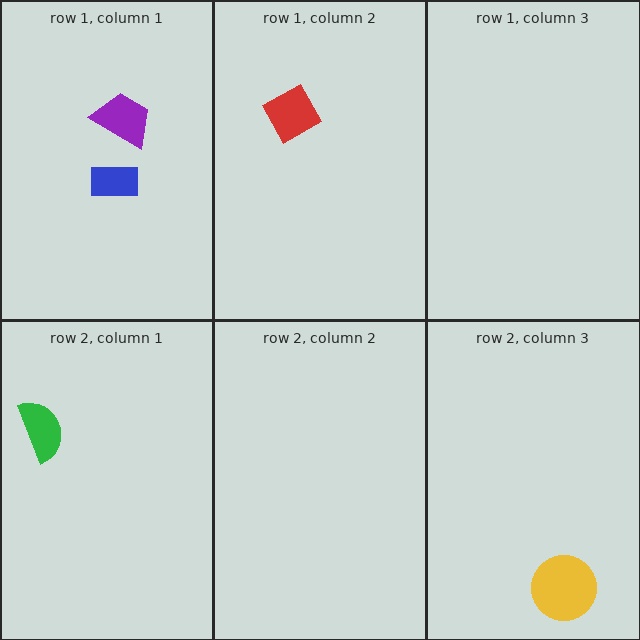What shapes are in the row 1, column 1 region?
The purple trapezoid, the blue rectangle.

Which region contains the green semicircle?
The row 2, column 1 region.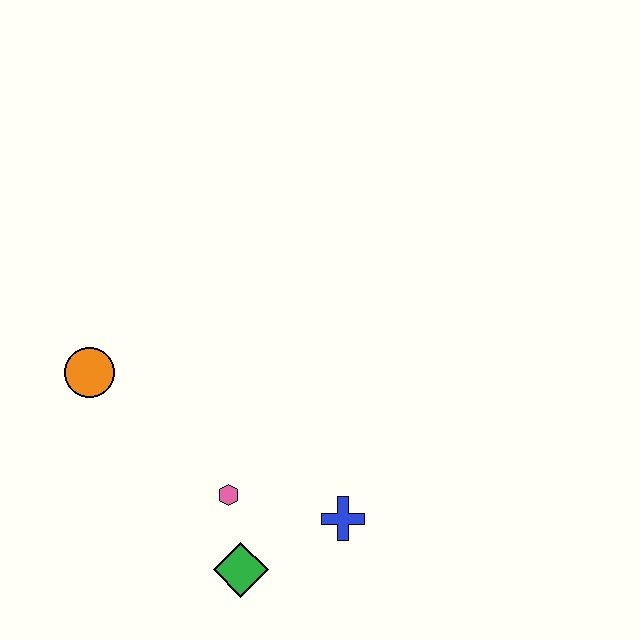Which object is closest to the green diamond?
The pink hexagon is closest to the green diamond.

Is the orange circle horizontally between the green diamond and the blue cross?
No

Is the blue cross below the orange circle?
Yes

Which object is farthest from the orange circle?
The blue cross is farthest from the orange circle.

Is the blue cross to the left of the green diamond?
No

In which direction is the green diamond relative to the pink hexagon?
The green diamond is below the pink hexagon.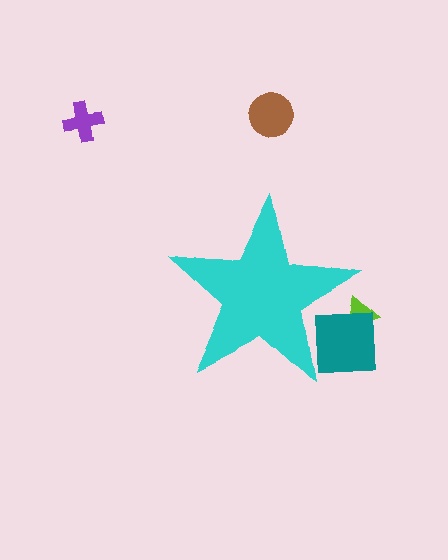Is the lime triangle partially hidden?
Yes, the lime triangle is partially hidden behind the cyan star.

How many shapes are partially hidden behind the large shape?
2 shapes are partially hidden.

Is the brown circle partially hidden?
No, the brown circle is fully visible.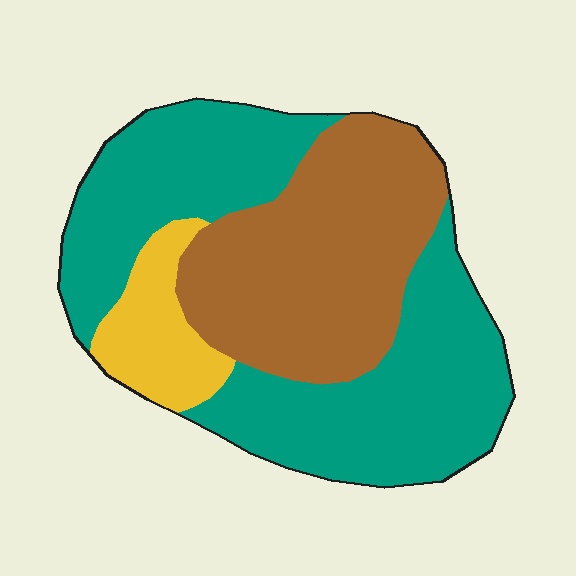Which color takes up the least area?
Yellow, at roughly 10%.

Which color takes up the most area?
Teal, at roughly 55%.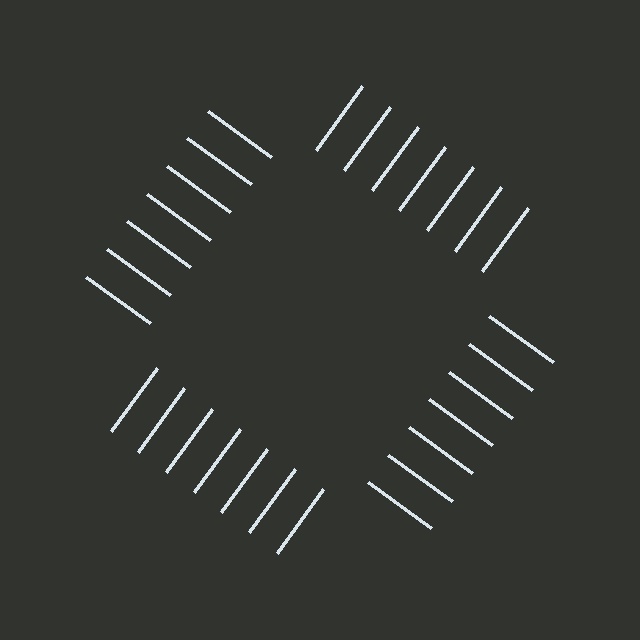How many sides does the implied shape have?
4 sides — the line-ends trace a square.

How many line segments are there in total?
28 — 7 along each of the 4 edges.